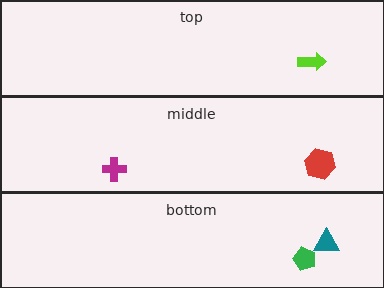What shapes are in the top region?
The lime arrow.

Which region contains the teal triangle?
The bottom region.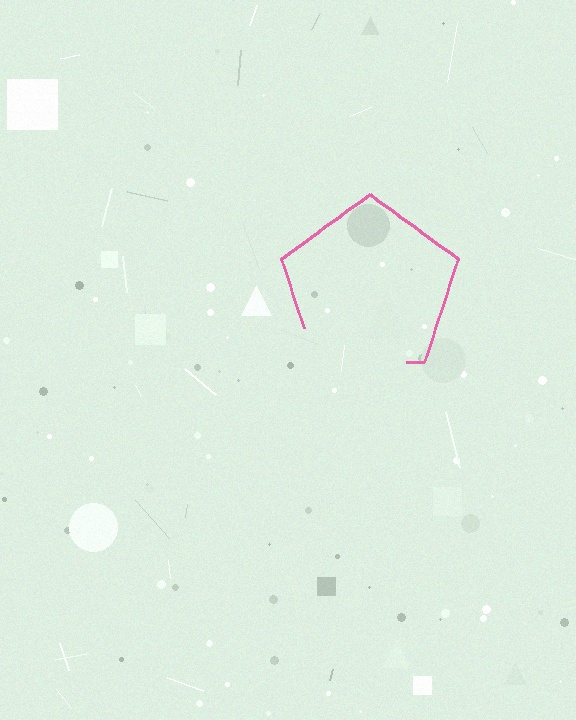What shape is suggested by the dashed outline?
The dashed outline suggests a pentagon.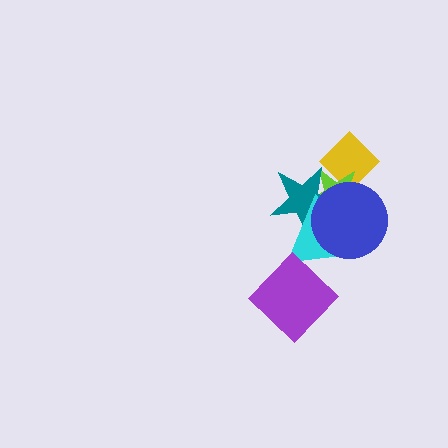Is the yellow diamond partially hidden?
Yes, it is partially covered by another shape.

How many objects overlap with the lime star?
4 objects overlap with the lime star.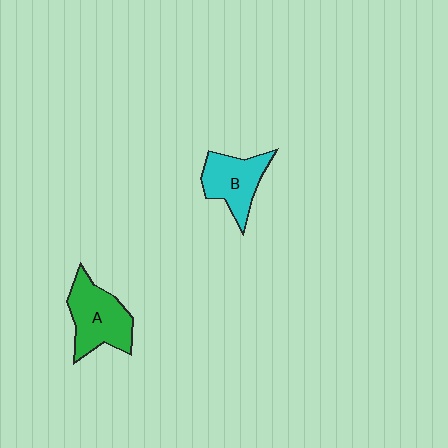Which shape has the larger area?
Shape A (green).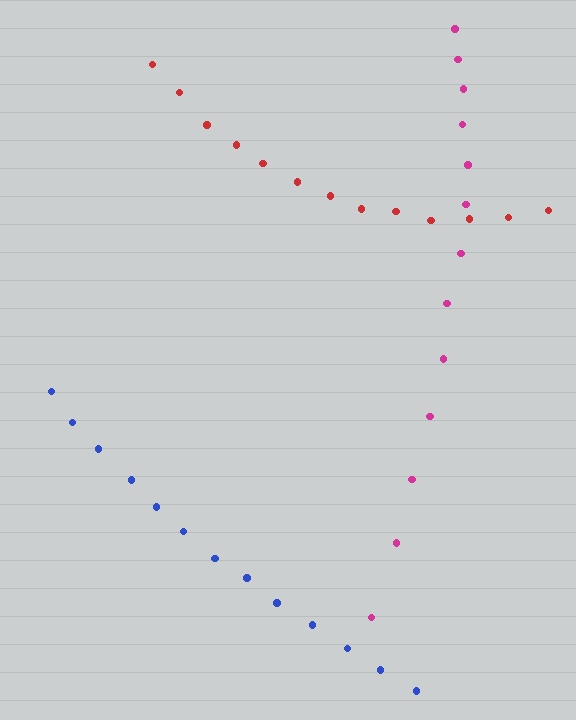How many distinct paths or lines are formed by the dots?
There are 3 distinct paths.